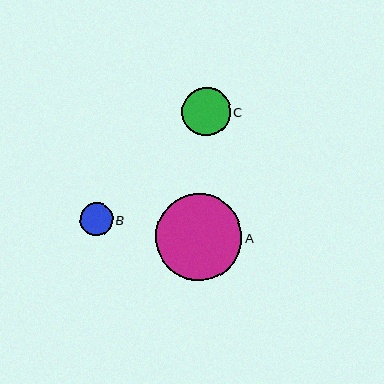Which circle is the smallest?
Circle B is the smallest with a size of approximately 32 pixels.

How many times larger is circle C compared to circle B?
Circle C is approximately 1.5 times the size of circle B.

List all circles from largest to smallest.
From largest to smallest: A, C, B.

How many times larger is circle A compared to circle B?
Circle A is approximately 2.7 times the size of circle B.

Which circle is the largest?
Circle A is the largest with a size of approximately 87 pixels.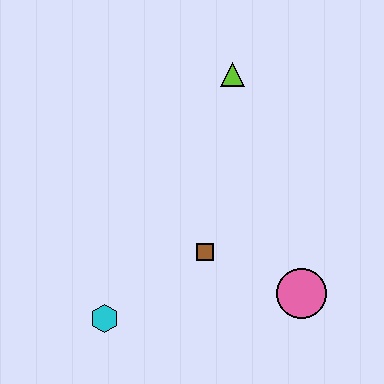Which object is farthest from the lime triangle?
The cyan hexagon is farthest from the lime triangle.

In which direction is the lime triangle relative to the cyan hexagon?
The lime triangle is above the cyan hexagon.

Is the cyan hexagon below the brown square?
Yes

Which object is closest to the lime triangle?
The brown square is closest to the lime triangle.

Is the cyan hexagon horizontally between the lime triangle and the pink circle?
No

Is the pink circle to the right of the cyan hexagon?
Yes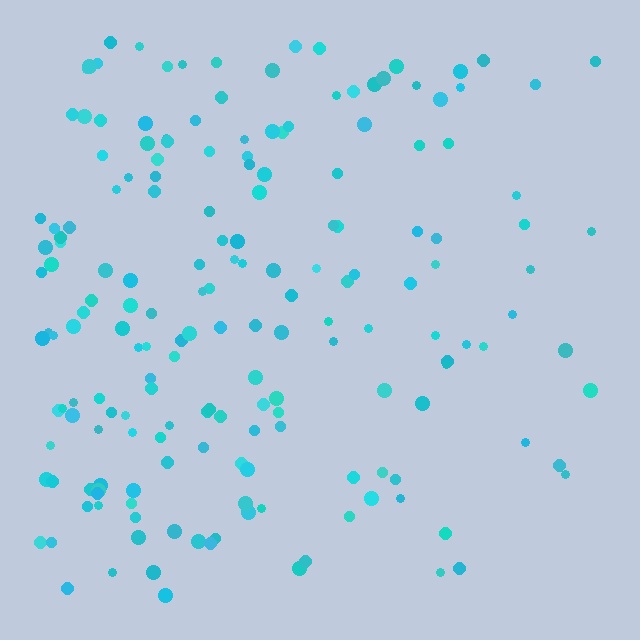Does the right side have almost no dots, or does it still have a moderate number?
Still a moderate number, just noticeably fewer than the left.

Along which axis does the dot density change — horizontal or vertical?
Horizontal.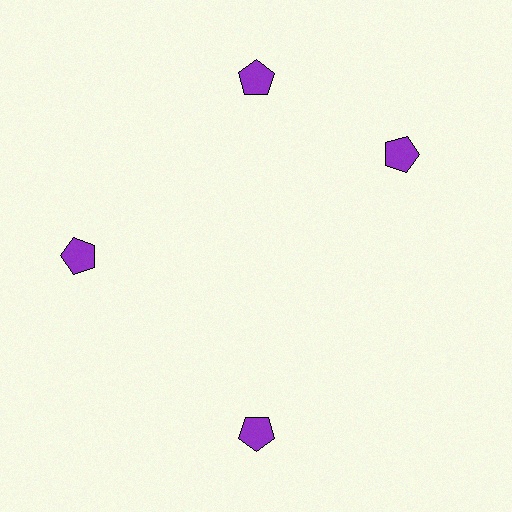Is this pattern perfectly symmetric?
No. The 4 purple pentagons are arranged in a ring, but one element near the 3 o'clock position is rotated out of alignment along the ring, breaking the 4-fold rotational symmetry.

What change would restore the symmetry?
The symmetry would be restored by rotating it back into even spacing with its neighbors so that all 4 pentagons sit at equal angles and equal distance from the center.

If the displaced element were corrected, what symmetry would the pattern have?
It would have 4-fold rotational symmetry — the pattern would map onto itself every 90 degrees.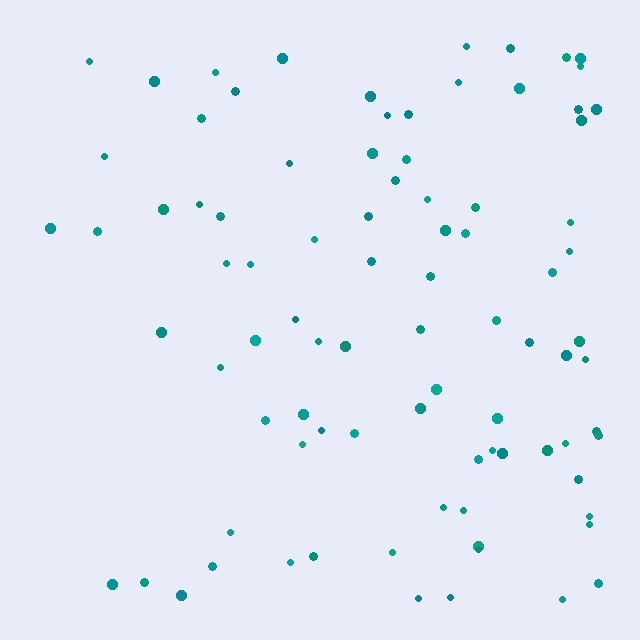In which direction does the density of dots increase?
From left to right, with the right side densest.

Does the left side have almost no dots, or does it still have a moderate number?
Still a moderate number, just noticeably fewer than the right.